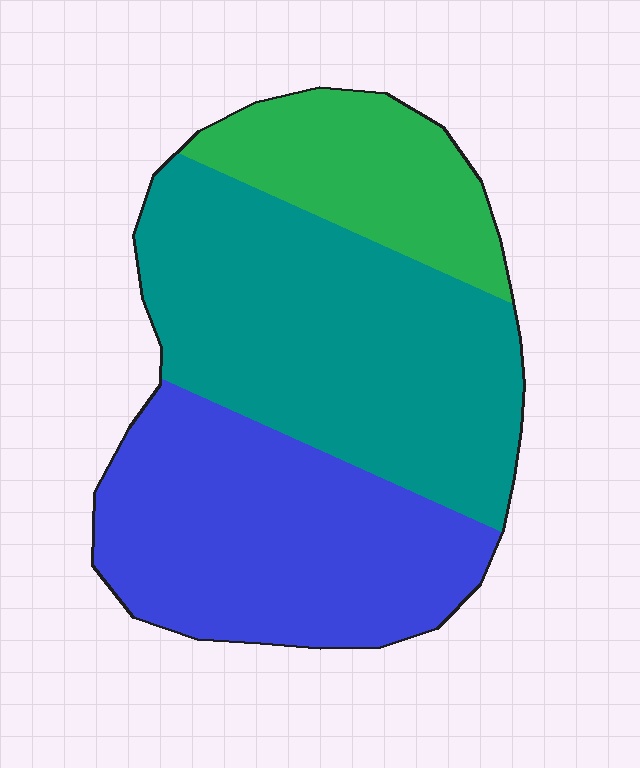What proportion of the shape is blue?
Blue takes up between a third and a half of the shape.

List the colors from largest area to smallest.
From largest to smallest: teal, blue, green.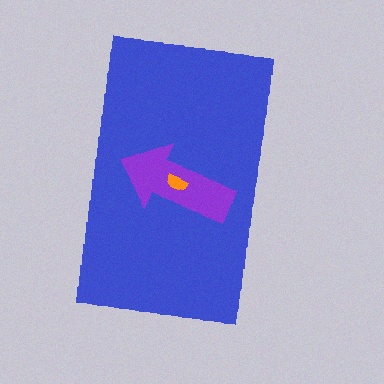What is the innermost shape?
The orange semicircle.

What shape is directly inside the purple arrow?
The orange semicircle.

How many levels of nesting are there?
3.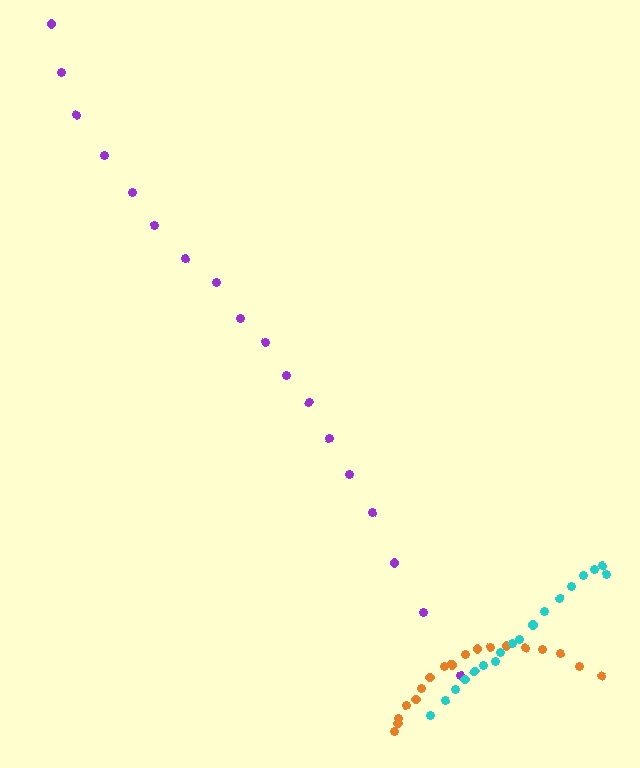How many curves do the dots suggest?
There are 3 distinct paths.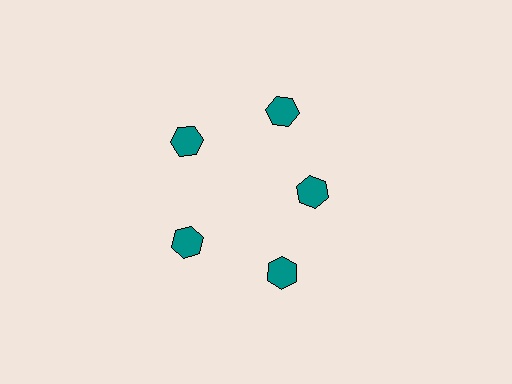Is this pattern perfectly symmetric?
No. The 5 teal hexagons are arranged in a ring, but one element near the 3 o'clock position is pulled inward toward the center, breaking the 5-fold rotational symmetry.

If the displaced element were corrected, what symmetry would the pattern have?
It would have 5-fold rotational symmetry — the pattern would map onto itself every 72 degrees.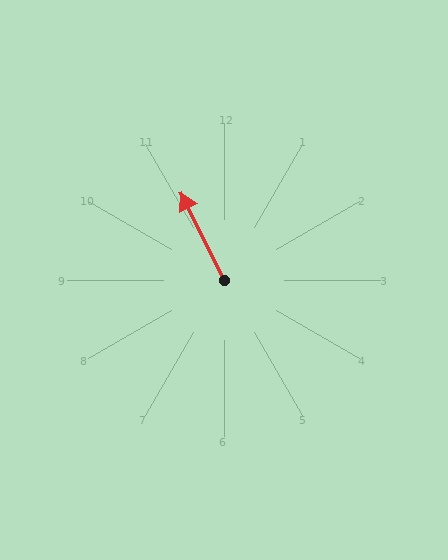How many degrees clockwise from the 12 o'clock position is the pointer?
Approximately 334 degrees.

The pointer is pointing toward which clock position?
Roughly 11 o'clock.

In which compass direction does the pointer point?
Northwest.